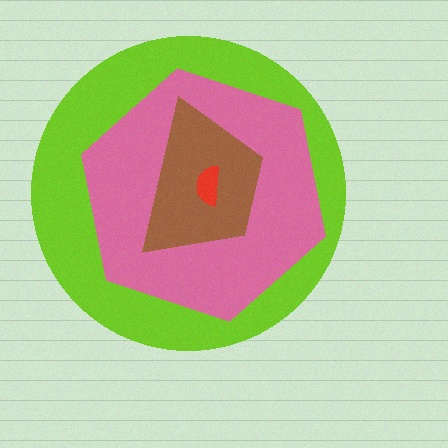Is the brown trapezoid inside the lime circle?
Yes.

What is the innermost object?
The red semicircle.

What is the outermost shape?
The lime circle.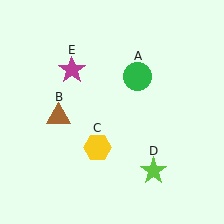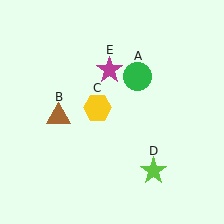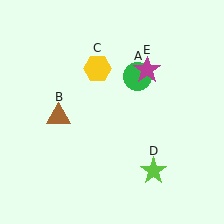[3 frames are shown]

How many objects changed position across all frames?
2 objects changed position: yellow hexagon (object C), magenta star (object E).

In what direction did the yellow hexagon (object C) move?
The yellow hexagon (object C) moved up.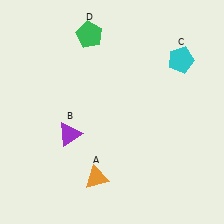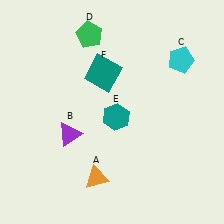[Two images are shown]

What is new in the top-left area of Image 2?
A teal square (F) was added in the top-left area of Image 2.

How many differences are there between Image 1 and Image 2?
There are 2 differences between the two images.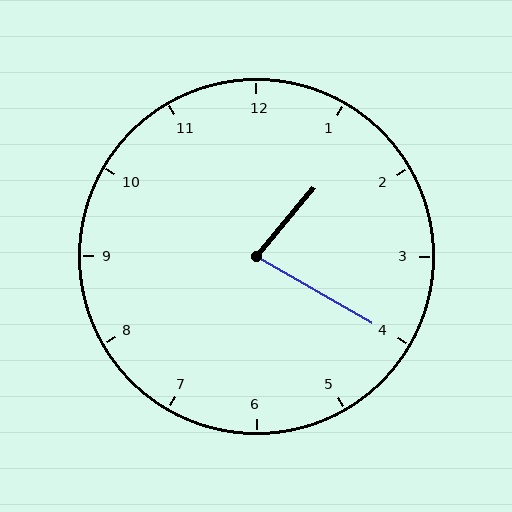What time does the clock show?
1:20.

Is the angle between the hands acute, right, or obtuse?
It is acute.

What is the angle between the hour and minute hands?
Approximately 80 degrees.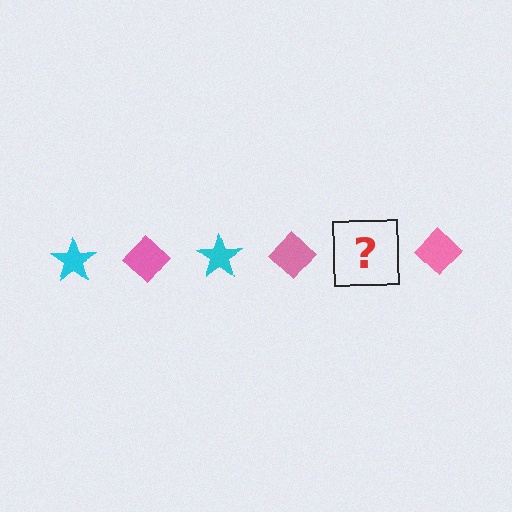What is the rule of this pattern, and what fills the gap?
The rule is that the pattern alternates between cyan star and pink diamond. The gap should be filled with a cyan star.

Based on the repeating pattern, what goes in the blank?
The blank should be a cyan star.